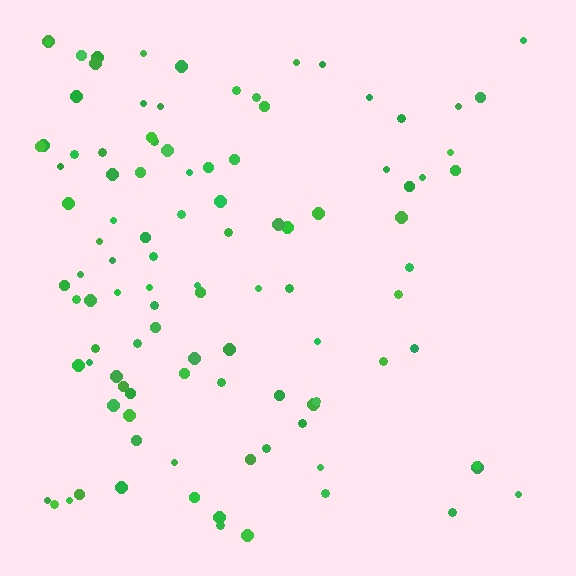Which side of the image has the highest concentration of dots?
The left.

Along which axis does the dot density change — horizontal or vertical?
Horizontal.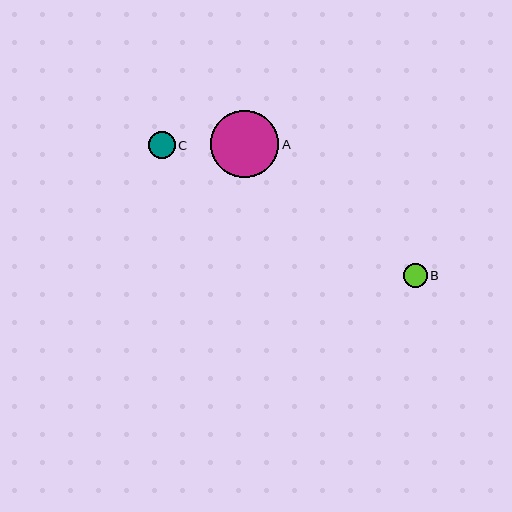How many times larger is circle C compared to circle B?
Circle C is approximately 1.1 times the size of circle B.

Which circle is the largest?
Circle A is the largest with a size of approximately 68 pixels.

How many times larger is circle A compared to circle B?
Circle A is approximately 2.8 times the size of circle B.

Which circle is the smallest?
Circle B is the smallest with a size of approximately 24 pixels.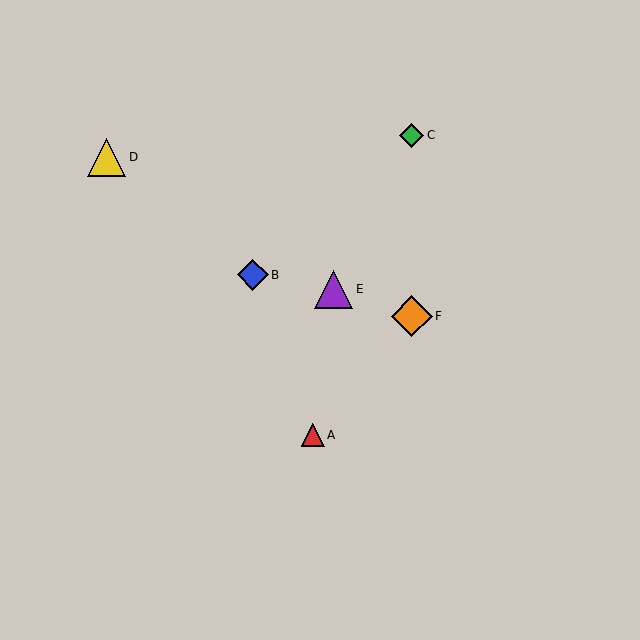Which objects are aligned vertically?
Objects C, F are aligned vertically.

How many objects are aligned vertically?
2 objects (C, F) are aligned vertically.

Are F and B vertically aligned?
No, F is at x≈412 and B is at x≈253.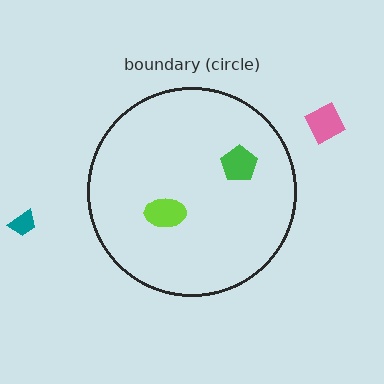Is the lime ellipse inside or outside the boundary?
Inside.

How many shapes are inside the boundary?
2 inside, 2 outside.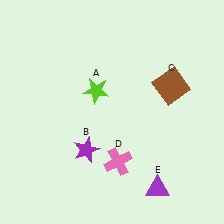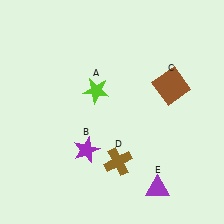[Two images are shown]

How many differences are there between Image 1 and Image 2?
There is 1 difference between the two images.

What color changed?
The cross (D) changed from pink in Image 1 to brown in Image 2.